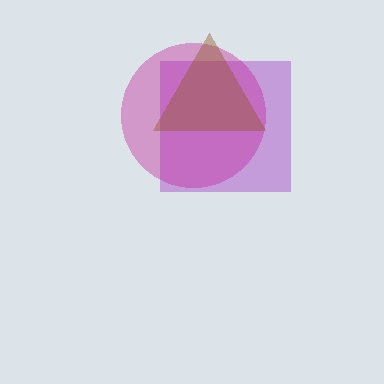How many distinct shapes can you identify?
There are 3 distinct shapes: a purple square, a magenta circle, a brown triangle.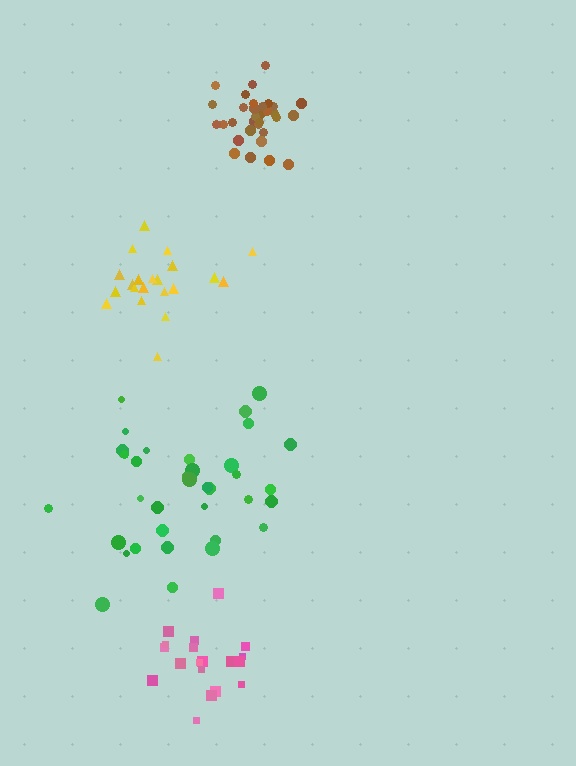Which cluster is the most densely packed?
Brown.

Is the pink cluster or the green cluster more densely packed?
Pink.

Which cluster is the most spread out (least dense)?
Green.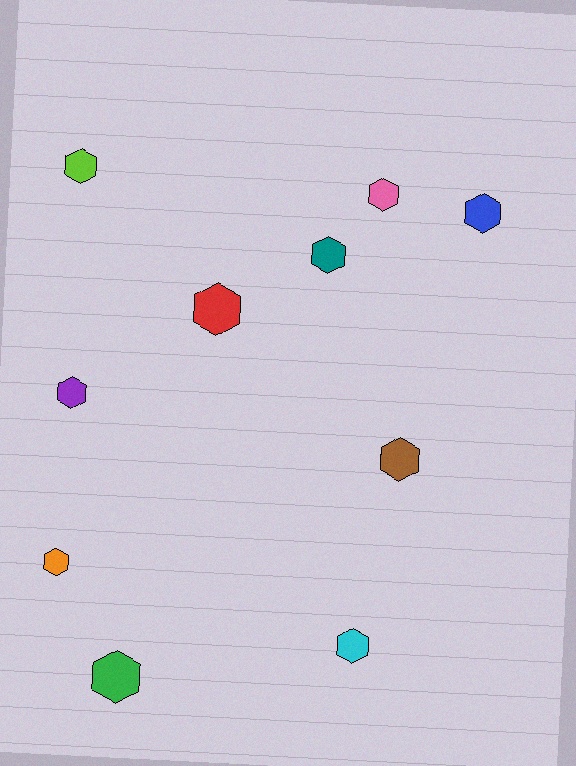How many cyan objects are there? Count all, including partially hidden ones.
There is 1 cyan object.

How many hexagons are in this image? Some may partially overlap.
There are 10 hexagons.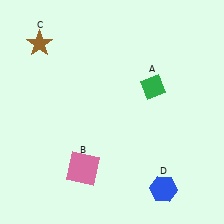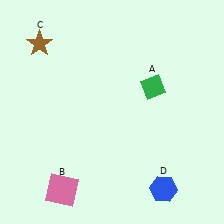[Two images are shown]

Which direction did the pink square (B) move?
The pink square (B) moved down.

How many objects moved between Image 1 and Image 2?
1 object moved between the two images.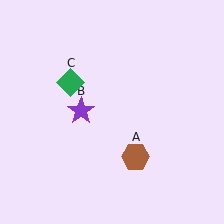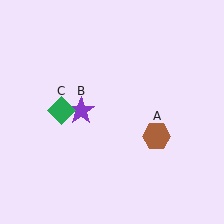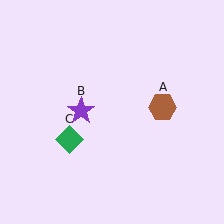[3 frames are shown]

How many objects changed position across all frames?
2 objects changed position: brown hexagon (object A), green diamond (object C).